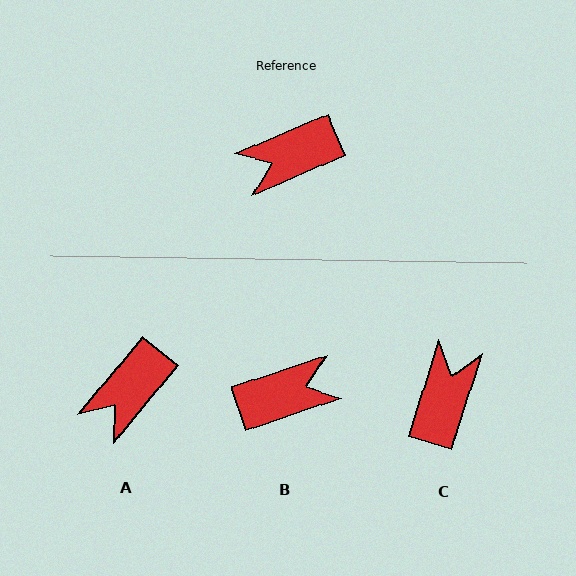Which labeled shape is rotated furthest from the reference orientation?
B, about 175 degrees away.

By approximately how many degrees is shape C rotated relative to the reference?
Approximately 131 degrees clockwise.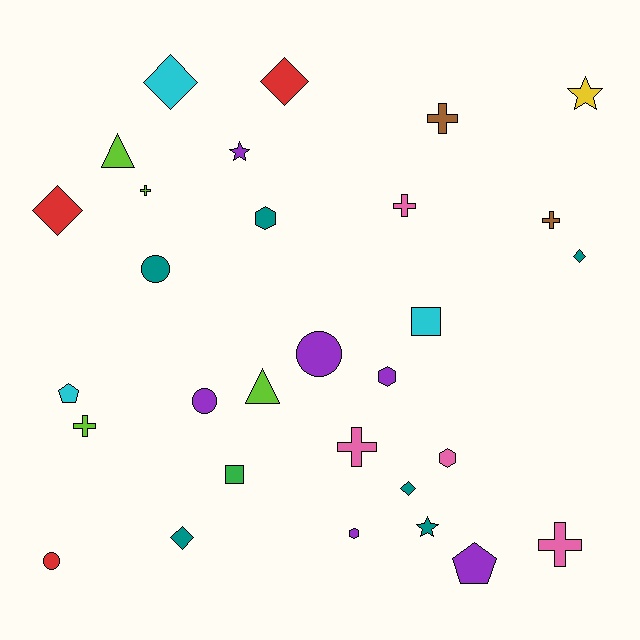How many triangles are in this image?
There are 2 triangles.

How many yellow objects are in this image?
There is 1 yellow object.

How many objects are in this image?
There are 30 objects.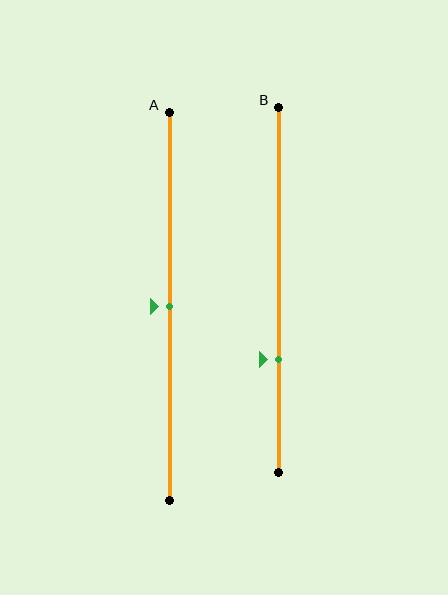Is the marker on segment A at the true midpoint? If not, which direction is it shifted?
Yes, the marker on segment A is at the true midpoint.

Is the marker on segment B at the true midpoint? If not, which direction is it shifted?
No, the marker on segment B is shifted downward by about 19% of the segment length.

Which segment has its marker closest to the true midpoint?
Segment A has its marker closest to the true midpoint.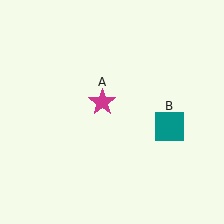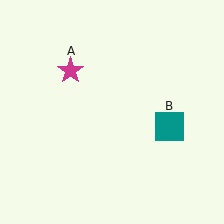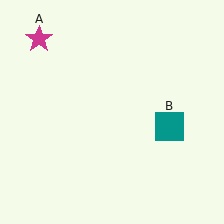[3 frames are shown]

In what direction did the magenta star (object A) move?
The magenta star (object A) moved up and to the left.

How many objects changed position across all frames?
1 object changed position: magenta star (object A).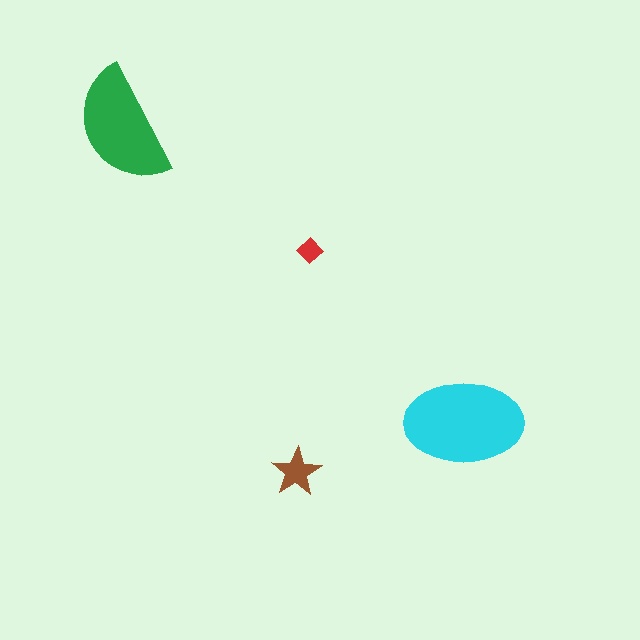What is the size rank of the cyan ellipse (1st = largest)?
1st.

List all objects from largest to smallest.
The cyan ellipse, the green semicircle, the brown star, the red diamond.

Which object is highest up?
The green semicircle is topmost.